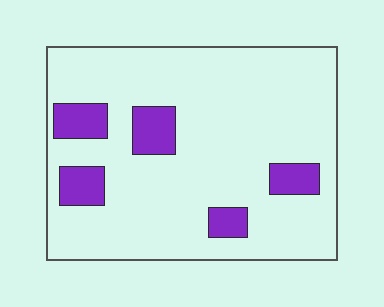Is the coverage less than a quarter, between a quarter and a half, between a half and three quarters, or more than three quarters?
Less than a quarter.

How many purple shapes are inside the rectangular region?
5.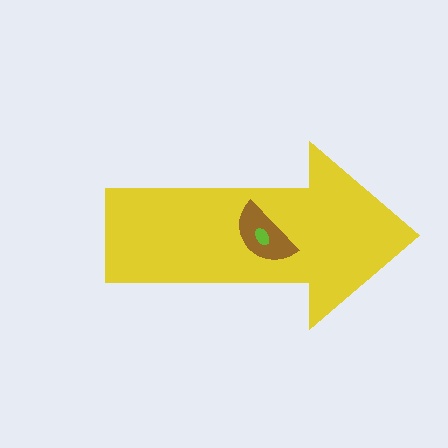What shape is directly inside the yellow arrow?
The brown semicircle.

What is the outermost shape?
The yellow arrow.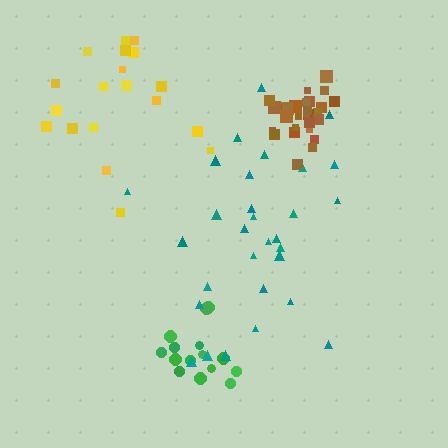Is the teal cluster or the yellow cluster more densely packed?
Yellow.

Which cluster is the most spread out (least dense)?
Teal.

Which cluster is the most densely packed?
Brown.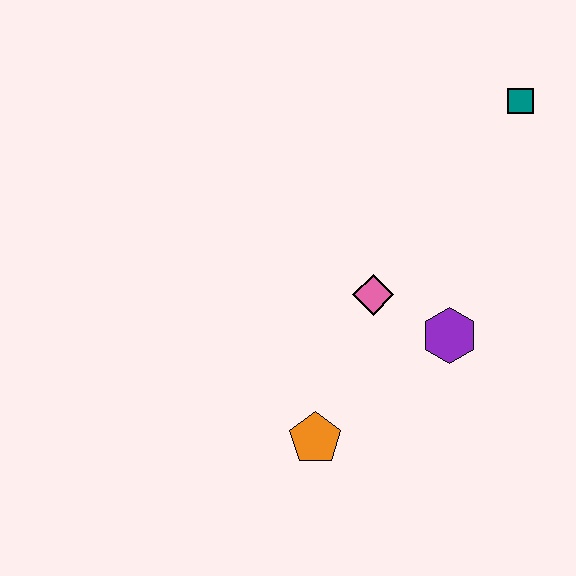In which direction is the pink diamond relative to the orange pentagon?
The pink diamond is above the orange pentagon.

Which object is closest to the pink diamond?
The purple hexagon is closest to the pink diamond.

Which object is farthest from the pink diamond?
The teal square is farthest from the pink diamond.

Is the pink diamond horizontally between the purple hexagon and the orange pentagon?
Yes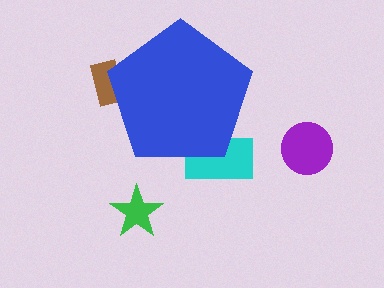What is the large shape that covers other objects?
A blue pentagon.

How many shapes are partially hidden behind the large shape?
2 shapes are partially hidden.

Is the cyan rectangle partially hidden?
Yes, the cyan rectangle is partially hidden behind the blue pentagon.